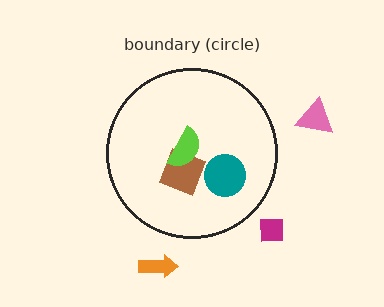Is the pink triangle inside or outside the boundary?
Outside.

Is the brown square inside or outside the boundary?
Inside.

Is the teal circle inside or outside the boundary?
Inside.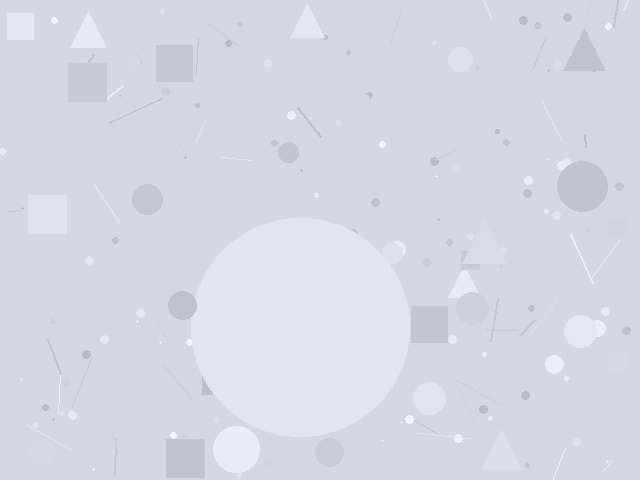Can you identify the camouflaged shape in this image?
The camouflaged shape is a circle.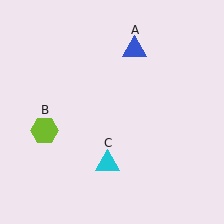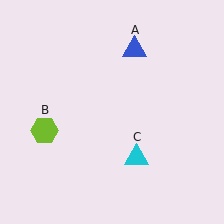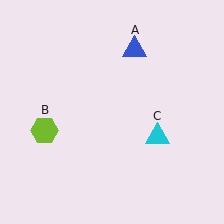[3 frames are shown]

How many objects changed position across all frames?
1 object changed position: cyan triangle (object C).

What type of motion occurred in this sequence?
The cyan triangle (object C) rotated counterclockwise around the center of the scene.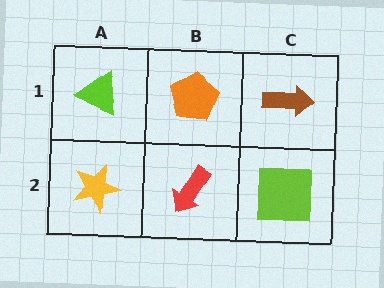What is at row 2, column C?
A lime square.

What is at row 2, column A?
A yellow star.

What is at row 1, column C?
A brown arrow.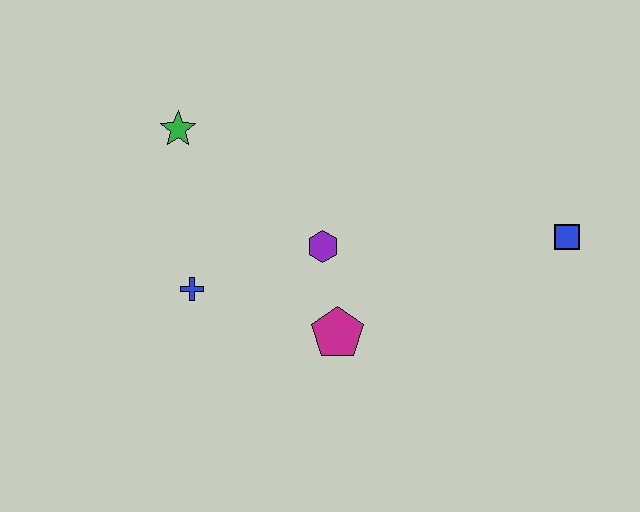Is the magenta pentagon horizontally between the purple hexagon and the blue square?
Yes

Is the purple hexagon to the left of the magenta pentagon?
Yes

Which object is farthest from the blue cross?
The blue square is farthest from the blue cross.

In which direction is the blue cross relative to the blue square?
The blue cross is to the left of the blue square.